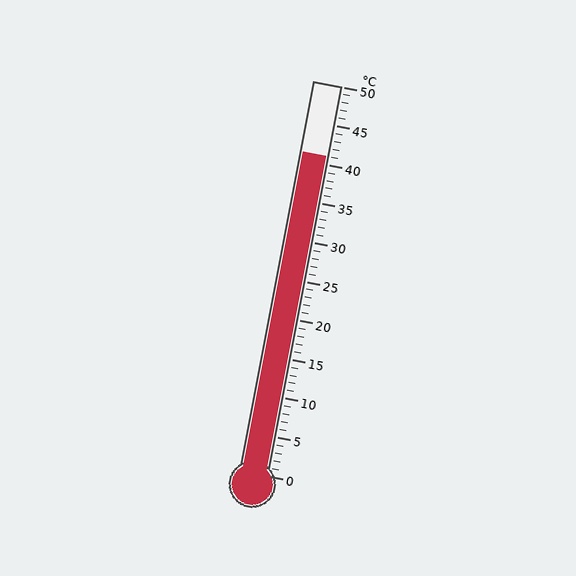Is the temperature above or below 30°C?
The temperature is above 30°C.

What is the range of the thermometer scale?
The thermometer scale ranges from 0°C to 50°C.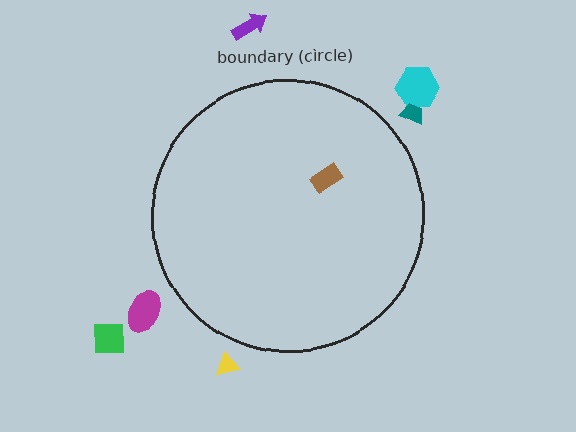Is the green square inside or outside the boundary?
Outside.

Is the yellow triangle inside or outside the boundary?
Outside.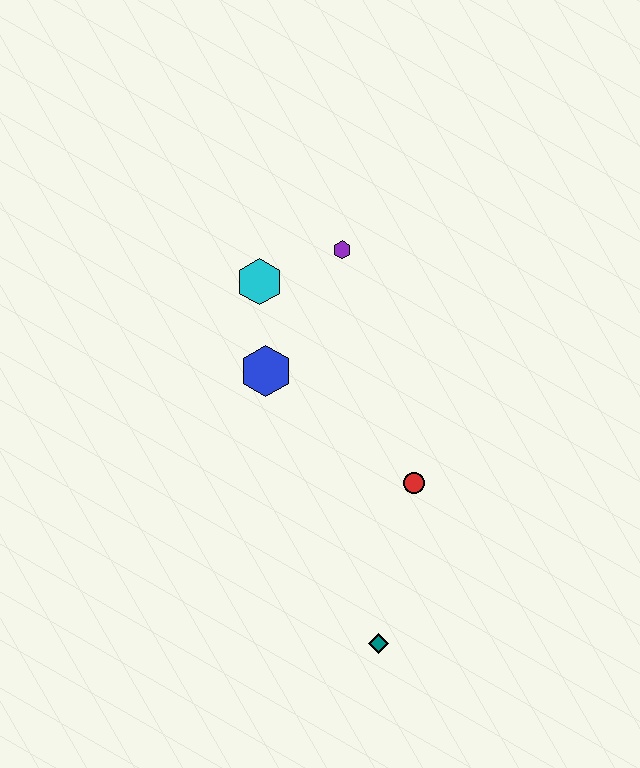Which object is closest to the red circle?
The teal diamond is closest to the red circle.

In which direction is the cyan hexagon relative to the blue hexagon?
The cyan hexagon is above the blue hexagon.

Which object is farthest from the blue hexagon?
The teal diamond is farthest from the blue hexagon.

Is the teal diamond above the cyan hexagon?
No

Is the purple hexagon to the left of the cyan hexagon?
No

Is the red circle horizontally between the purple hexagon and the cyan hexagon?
No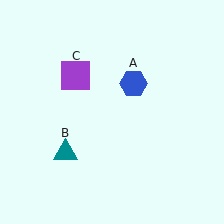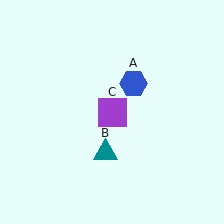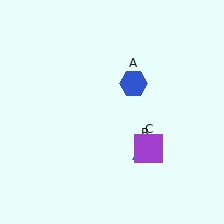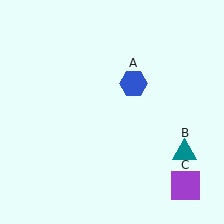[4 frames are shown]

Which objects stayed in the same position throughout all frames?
Blue hexagon (object A) remained stationary.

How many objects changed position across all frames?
2 objects changed position: teal triangle (object B), purple square (object C).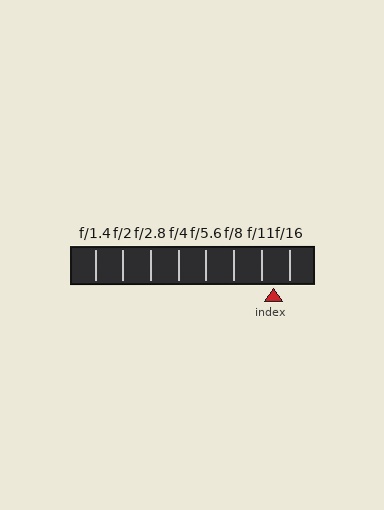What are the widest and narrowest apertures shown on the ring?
The widest aperture shown is f/1.4 and the narrowest is f/16.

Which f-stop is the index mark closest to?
The index mark is closest to f/11.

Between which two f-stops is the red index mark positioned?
The index mark is between f/11 and f/16.